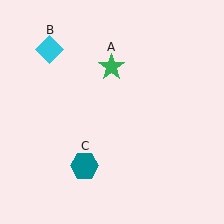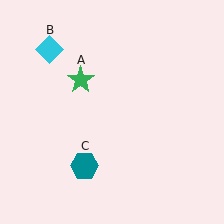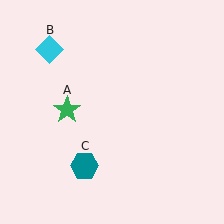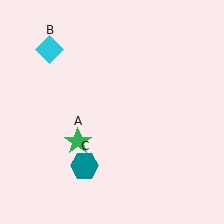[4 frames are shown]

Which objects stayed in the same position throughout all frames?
Cyan diamond (object B) and teal hexagon (object C) remained stationary.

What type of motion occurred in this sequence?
The green star (object A) rotated counterclockwise around the center of the scene.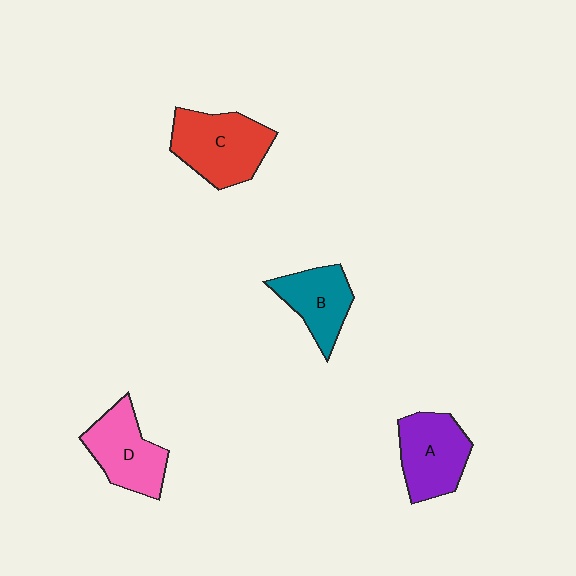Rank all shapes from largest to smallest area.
From largest to smallest: C (red), A (purple), D (pink), B (teal).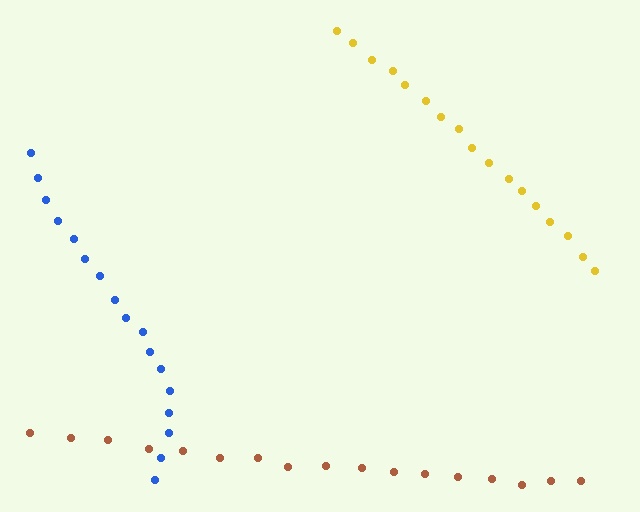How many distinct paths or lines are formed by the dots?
There are 3 distinct paths.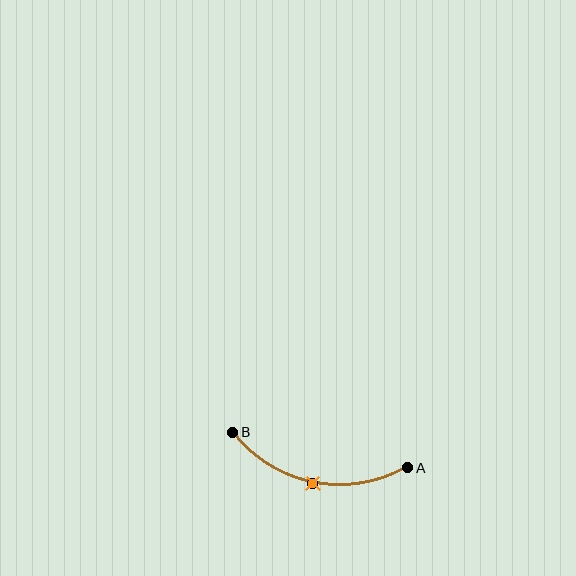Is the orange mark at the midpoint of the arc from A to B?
Yes. The orange mark lies on the arc at equal arc-length from both A and B — it is the arc midpoint.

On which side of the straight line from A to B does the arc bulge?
The arc bulges below the straight line connecting A and B.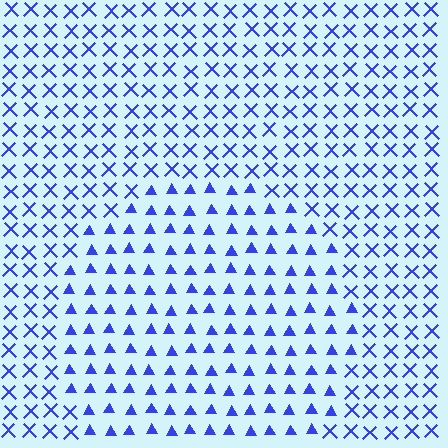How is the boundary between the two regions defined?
The boundary is defined by a change in element shape: triangles inside vs. X marks outside. All elements share the same color and spacing.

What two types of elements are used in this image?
The image uses triangles inside the circle region and X marks outside it.